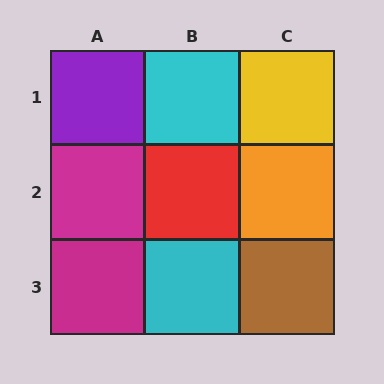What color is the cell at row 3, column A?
Magenta.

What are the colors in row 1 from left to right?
Purple, cyan, yellow.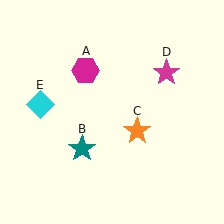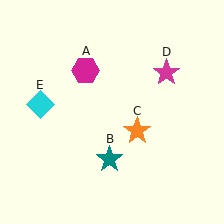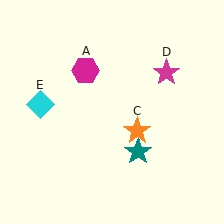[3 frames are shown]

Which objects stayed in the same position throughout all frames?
Magenta hexagon (object A) and orange star (object C) and magenta star (object D) and cyan diamond (object E) remained stationary.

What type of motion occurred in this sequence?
The teal star (object B) rotated counterclockwise around the center of the scene.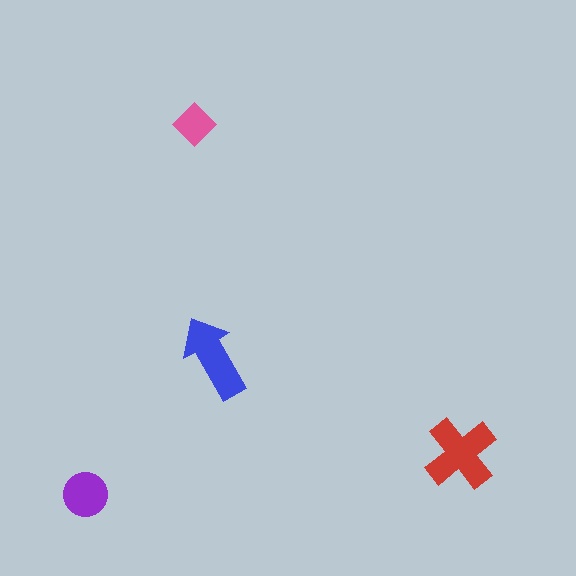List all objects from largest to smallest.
The red cross, the blue arrow, the purple circle, the pink diamond.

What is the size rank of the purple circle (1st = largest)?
3rd.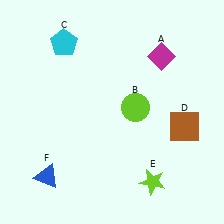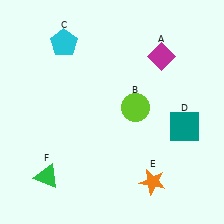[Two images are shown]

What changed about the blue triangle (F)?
In Image 1, F is blue. In Image 2, it changed to green.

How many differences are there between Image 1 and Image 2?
There are 3 differences between the two images.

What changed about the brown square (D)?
In Image 1, D is brown. In Image 2, it changed to teal.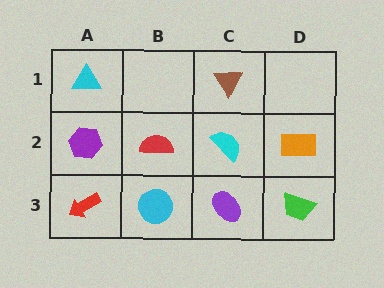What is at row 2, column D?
An orange rectangle.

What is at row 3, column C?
A purple ellipse.